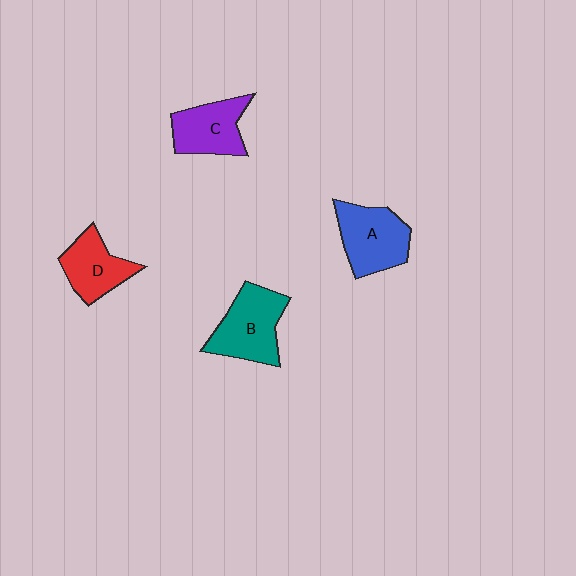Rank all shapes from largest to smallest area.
From largest to smallest: B (teal), A (blue), C (purple), D (red).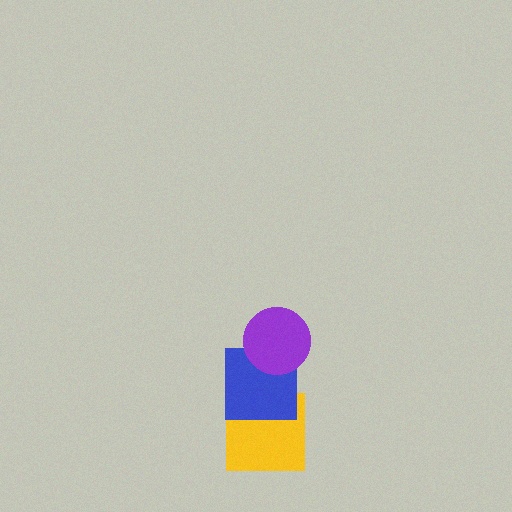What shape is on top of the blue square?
The purple circle is on top of the blue square.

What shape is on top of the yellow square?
The blue square is on top of the yellow square.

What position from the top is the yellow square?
The yellow square is 3rd from the top.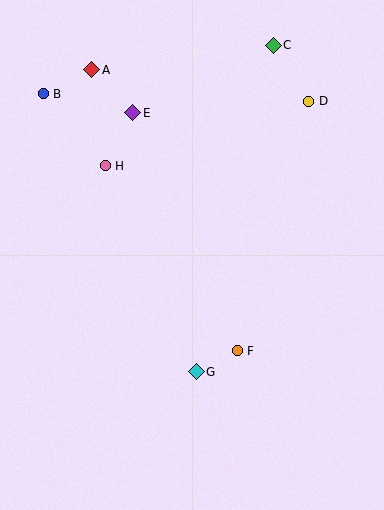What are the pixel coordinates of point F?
Point F is at (237, 351).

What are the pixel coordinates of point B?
Point B is at (43, 94).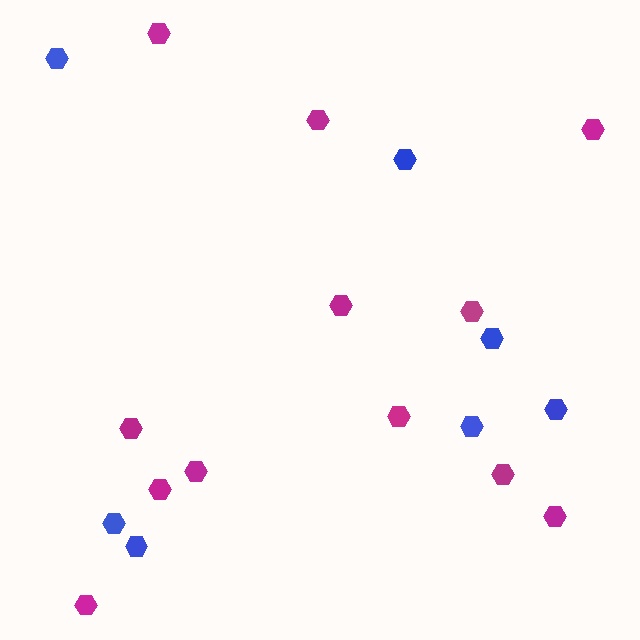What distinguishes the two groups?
There are 2 groups: one group of magenta hexagons (12) and one group of blue hexagons (7).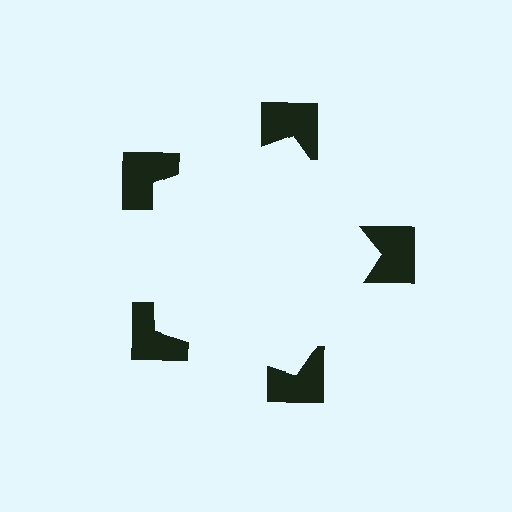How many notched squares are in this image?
There are 5 — one at each vertex of the illusory pentagon.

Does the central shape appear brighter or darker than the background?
It typically appears slightly brighter than the background, even though no actual brightness change is drawn.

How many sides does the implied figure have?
5 sides.